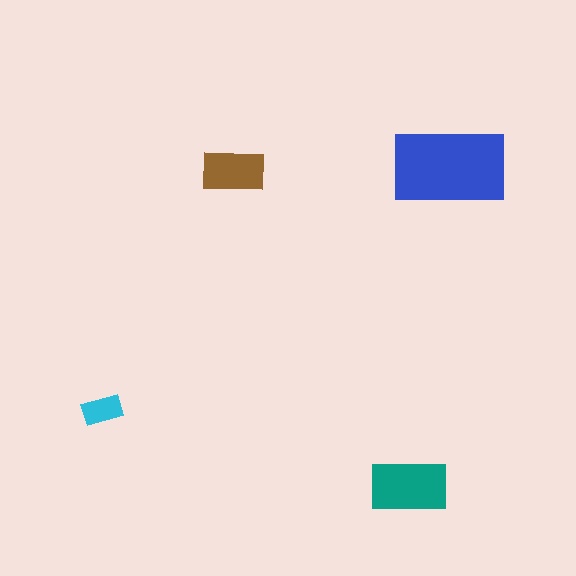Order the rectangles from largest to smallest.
the blue one, the teal one, the brown one, the cyan one.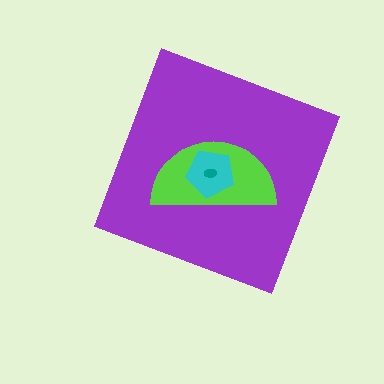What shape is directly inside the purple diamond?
The lime semicircle.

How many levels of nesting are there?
4.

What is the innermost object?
The teal ellipse.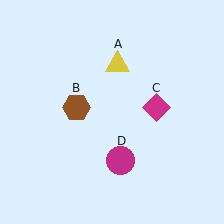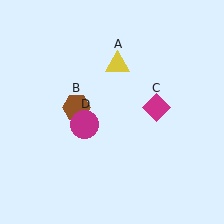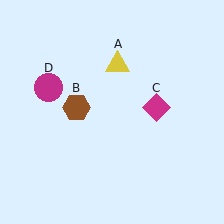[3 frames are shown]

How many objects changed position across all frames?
1 object changed position: magenta circle (object D).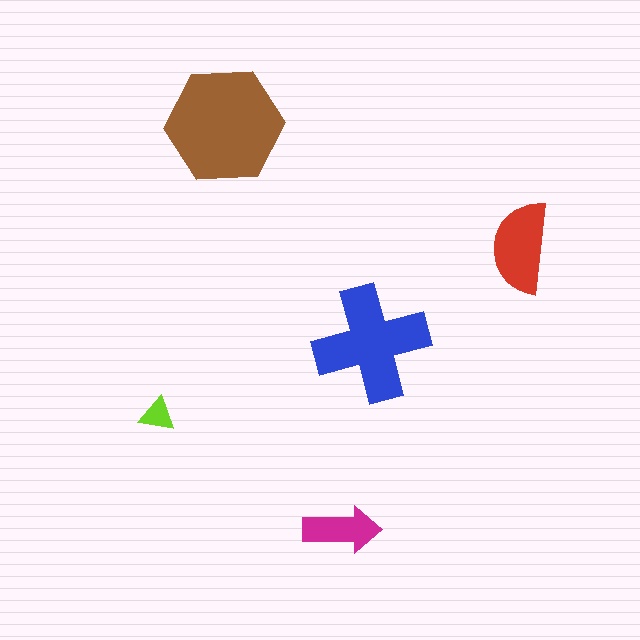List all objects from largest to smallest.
The brown hexagon, the blue cross, the red semicircle, the magenta arrow, the lime triangle.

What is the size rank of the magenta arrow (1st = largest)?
4th.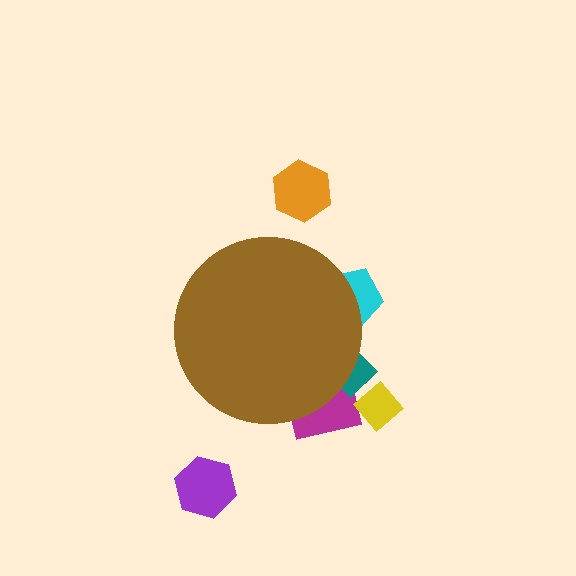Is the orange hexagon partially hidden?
No, the orange hexagon is fully visible.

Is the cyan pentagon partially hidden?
Yes, the cyan pentagon is partially hidden behind the brown circle.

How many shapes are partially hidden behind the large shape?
3 shapes are partially hidden.